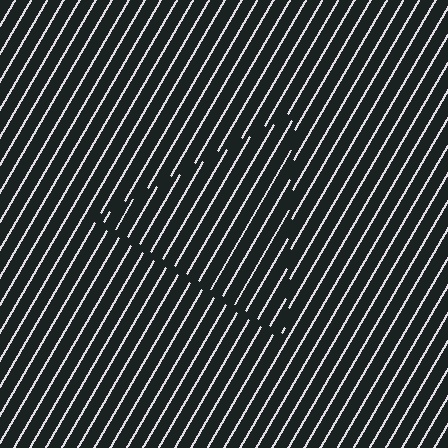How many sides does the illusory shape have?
3 sides — the line-ends trace a triangle.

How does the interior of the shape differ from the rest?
The interior of the shape contains the same grating, shifted by half a period — the contour is defined by the phase discontinuity where line-ends from the inner and outer gratings abut.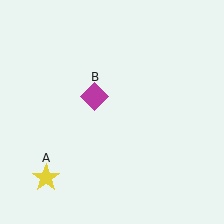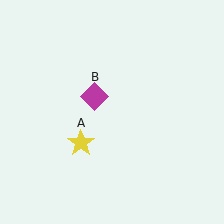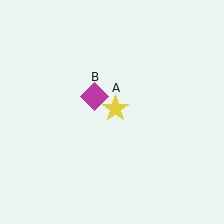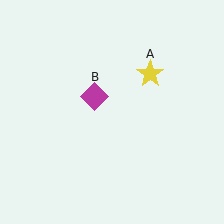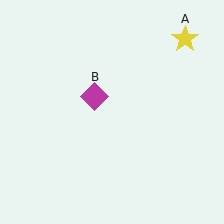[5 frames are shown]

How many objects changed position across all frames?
1 object changed position: yellow star (object A).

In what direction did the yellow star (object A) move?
The yellow star (object A) moved up and to the right.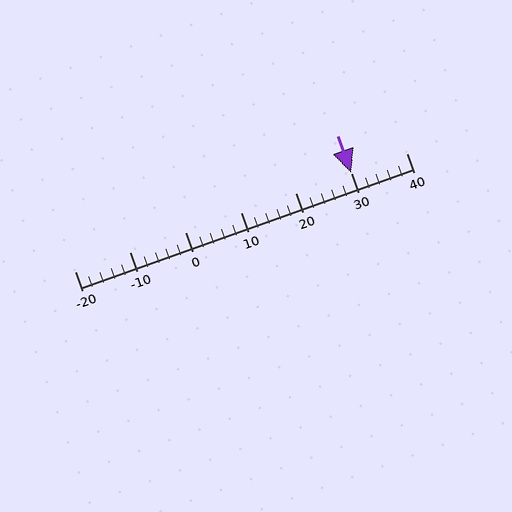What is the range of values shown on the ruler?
The ruler shows values from -20 to 40.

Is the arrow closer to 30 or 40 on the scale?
The arrow is closer to 30.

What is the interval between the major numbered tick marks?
The major tick marks are spaced 10 units apart.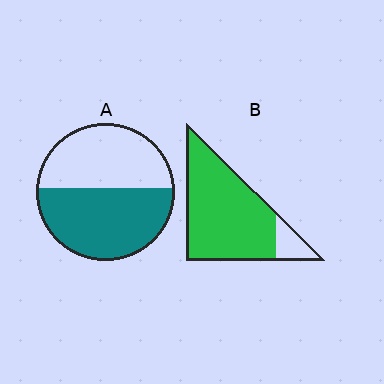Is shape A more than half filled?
Roughly half.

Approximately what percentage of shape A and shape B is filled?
A is approximately 55% and B is approximately 85%.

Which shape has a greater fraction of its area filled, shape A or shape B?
Shape B.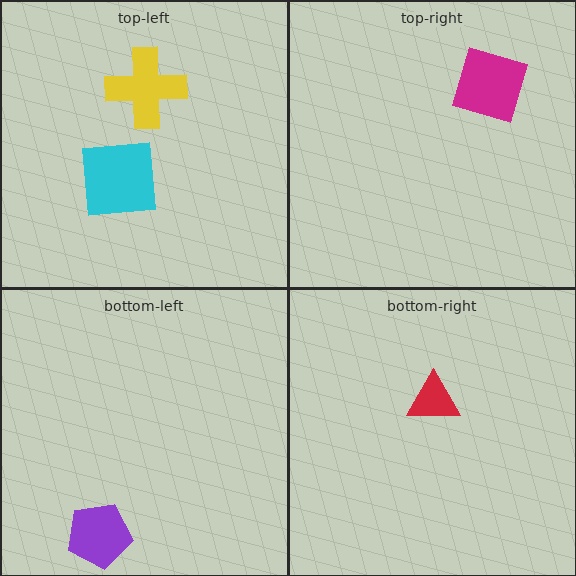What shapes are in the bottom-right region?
The red triangle.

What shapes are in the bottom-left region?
The purple pentagon.